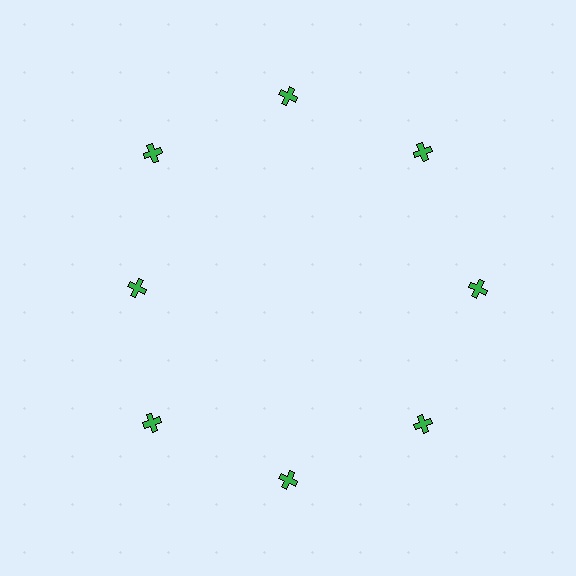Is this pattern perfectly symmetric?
No. The 8 green crosses are arranged in a ring, but one element near the 9 o'clock position is pulled inward toward the center, breaking the 8-fold rotational symmetry.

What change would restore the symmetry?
The symmetry would be restored by moving it outward, back onto the ring so that all 8 crosses sit at equal angles and equal distance from the center.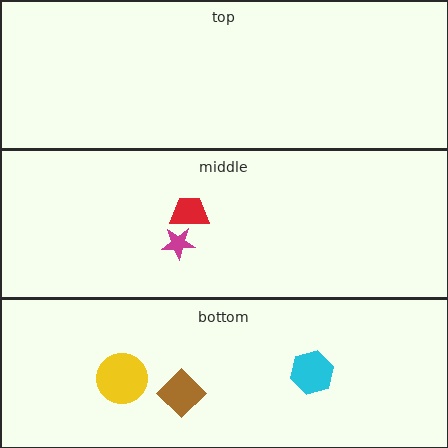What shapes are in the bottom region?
The cyan hexagon, the yellow circle, the brown diamond.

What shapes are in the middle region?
The red trapezoid, the magenta star.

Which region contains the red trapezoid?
The middle region.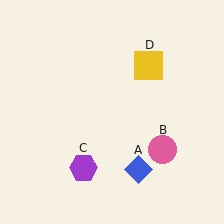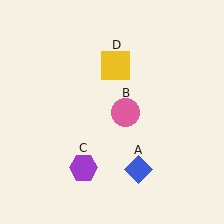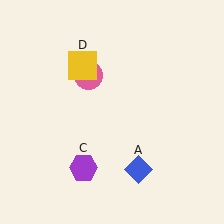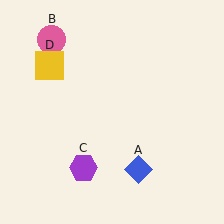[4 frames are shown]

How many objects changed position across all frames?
2 objects changed position: pink circle (object B), yellow square (object D).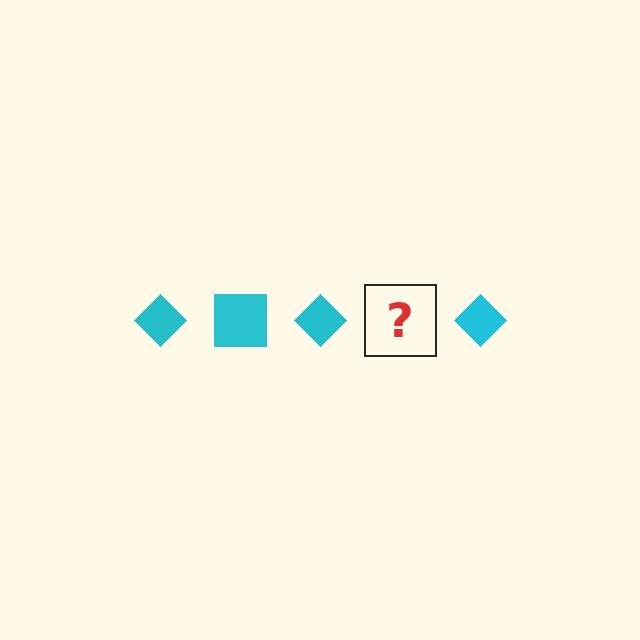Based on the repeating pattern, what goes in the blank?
The blank should be a cyan square.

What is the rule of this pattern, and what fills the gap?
The rule is that the pattern cycles through diamond, square shapes in cyan. The gap should be filled with a cyan square.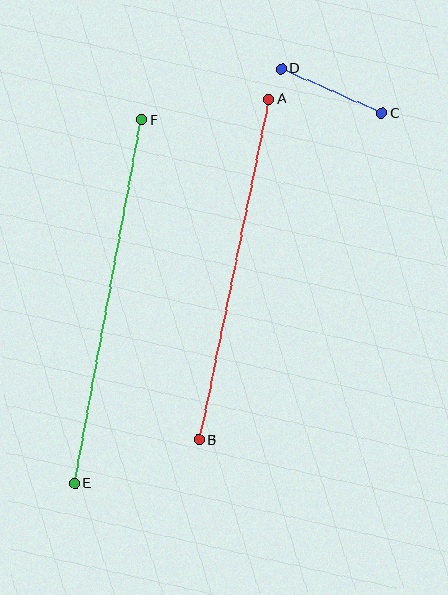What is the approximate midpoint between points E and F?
The midpoint is at approximately (108, 302) pixels.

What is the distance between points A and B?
The distance is approximately 348 pixels.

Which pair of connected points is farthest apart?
Points E and F are farthest apart.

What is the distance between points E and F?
The distance is approximately 370 pixels.